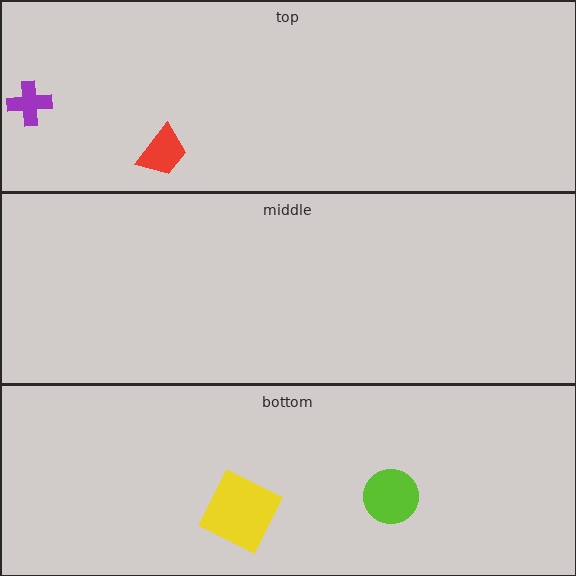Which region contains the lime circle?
The bottom region.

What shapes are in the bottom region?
The lime circle, the yellow square.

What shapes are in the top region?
The red trapezoid, the purple cross.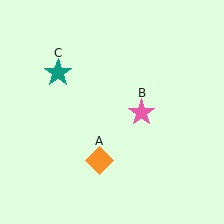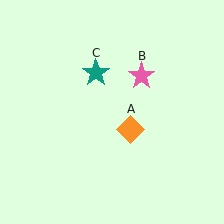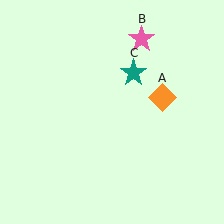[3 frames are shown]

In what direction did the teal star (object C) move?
The teal star (object C) moved right.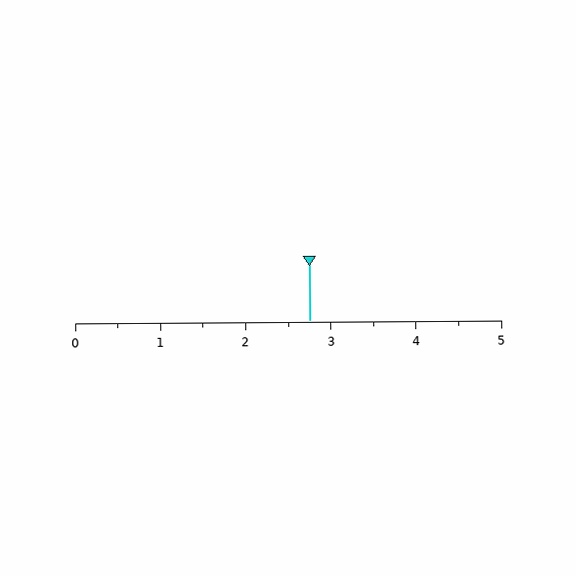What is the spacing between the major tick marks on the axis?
The major ticks are spaced 1 apart.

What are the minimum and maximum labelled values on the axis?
The axis runs from 0 to 5.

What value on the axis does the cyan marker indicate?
The marker indicates approximately 2.8.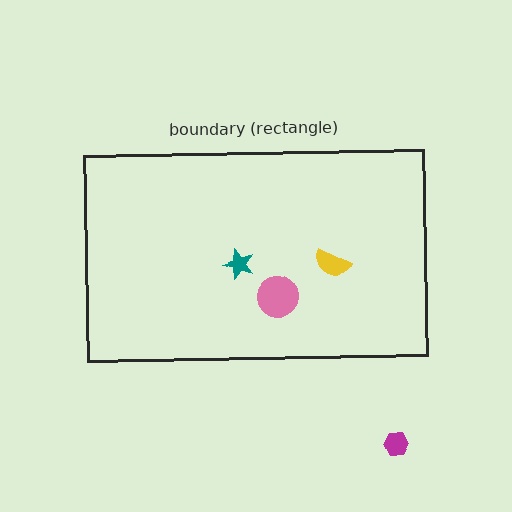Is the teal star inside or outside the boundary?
Inside.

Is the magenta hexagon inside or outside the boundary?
Outside.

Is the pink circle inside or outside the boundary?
Inside.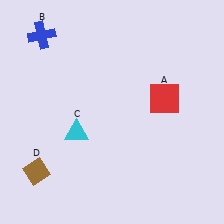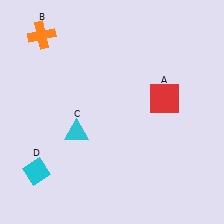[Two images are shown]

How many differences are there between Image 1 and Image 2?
There are 2 differences between the two images.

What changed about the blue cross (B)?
In Image 1, B is blue. In Image 2, it changed to orange.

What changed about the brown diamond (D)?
In Image 1, D is brown. In Image 2, it changed to cyan.